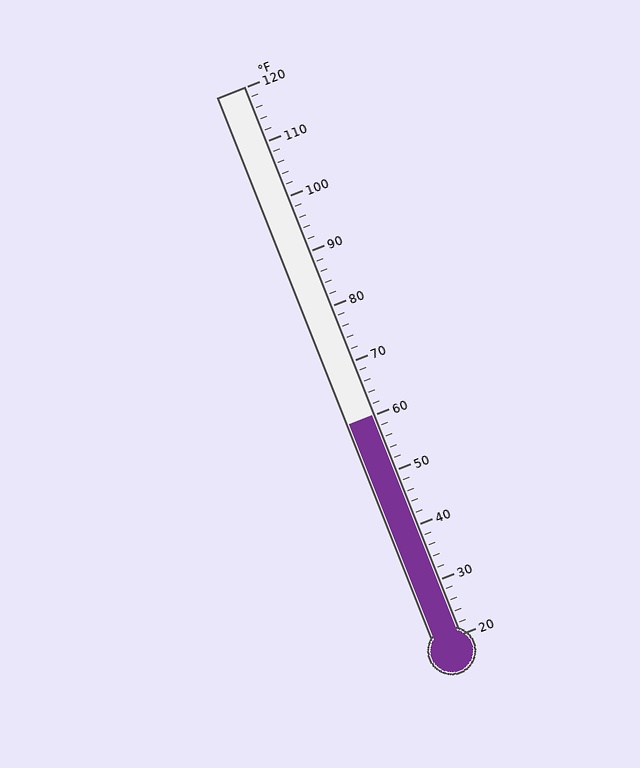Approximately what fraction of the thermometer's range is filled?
The thermometer is filled to approximately 40% of its range.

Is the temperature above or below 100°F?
The temperature is below 100°F.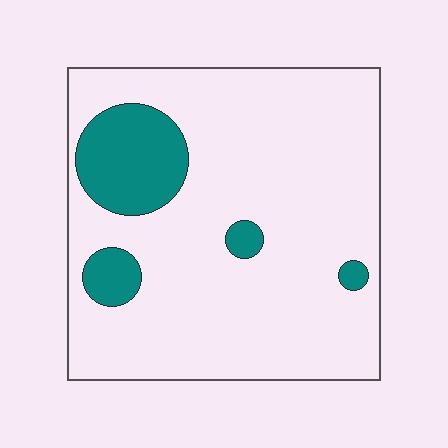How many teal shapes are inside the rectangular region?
4.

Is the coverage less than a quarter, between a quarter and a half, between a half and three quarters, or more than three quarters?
Less than a quarter.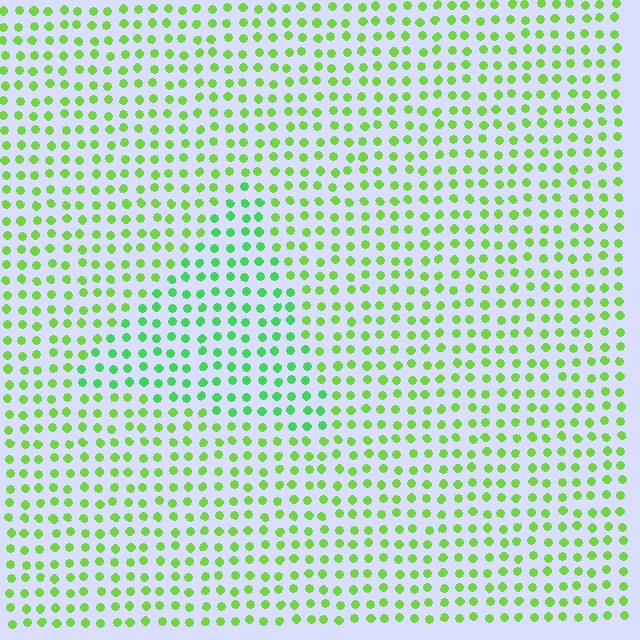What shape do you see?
I see a triangle.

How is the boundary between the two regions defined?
The boundary is defined purely by a slight shift in hue (about 31 degrees). Spacing, size, and orientation are identical on both sides.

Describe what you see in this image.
The image is filled with small lime elements in a uniform arrangement. A triangle-shaped region is visible where the elements are tinted to a slightly different hue, forming a subtle color boundary.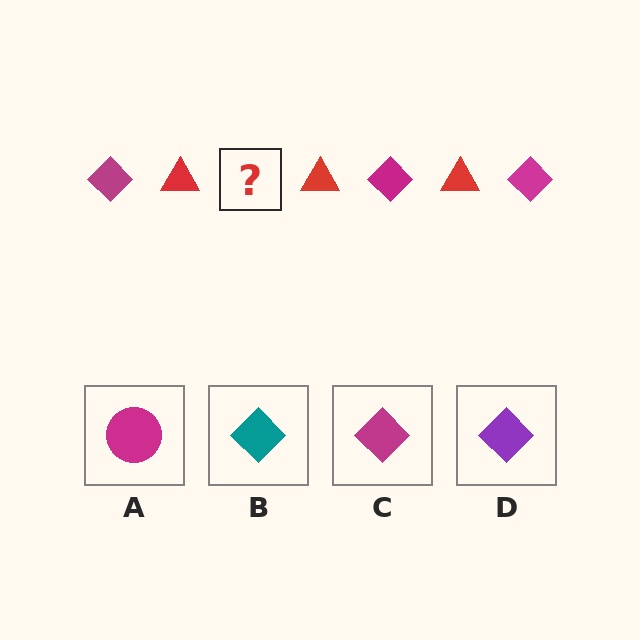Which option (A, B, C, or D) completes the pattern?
C.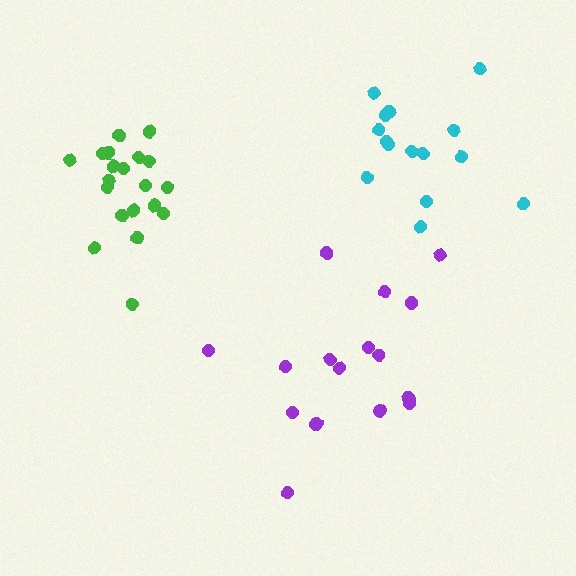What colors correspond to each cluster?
The clusters are colored: cyan, purple, green.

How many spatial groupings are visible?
There are 3 spatial groupings.